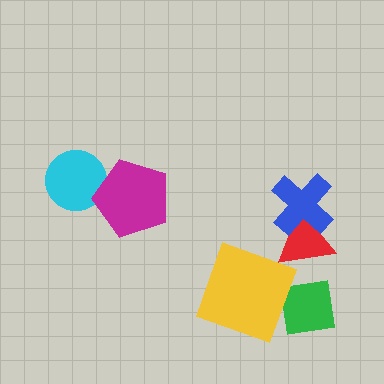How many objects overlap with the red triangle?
1 object overlaps with the red triangle.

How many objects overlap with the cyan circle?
1 object overlaps with the cyan circle.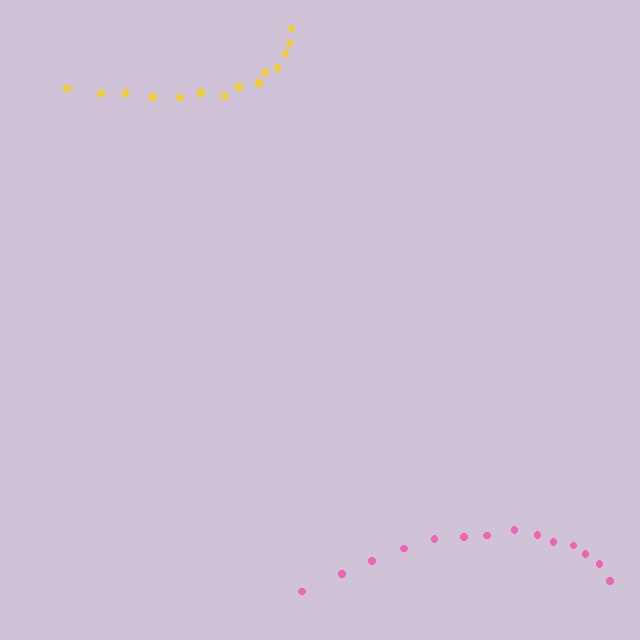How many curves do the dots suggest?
There are 2 distinct paths.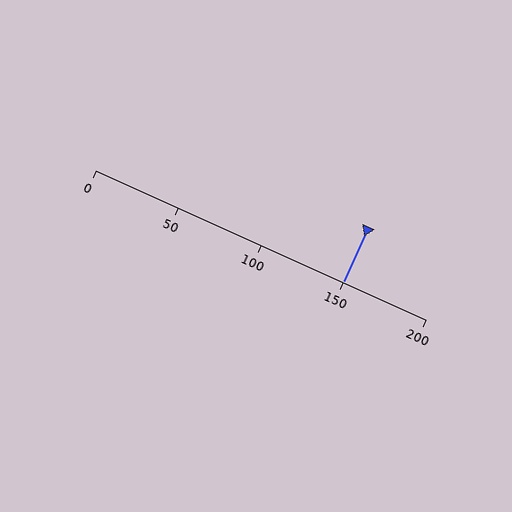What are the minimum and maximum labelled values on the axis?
The axis runs from 0 to 200.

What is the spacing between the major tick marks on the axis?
The major ticks are spaced 50 apart.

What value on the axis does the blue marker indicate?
The marker indicates approximately 150.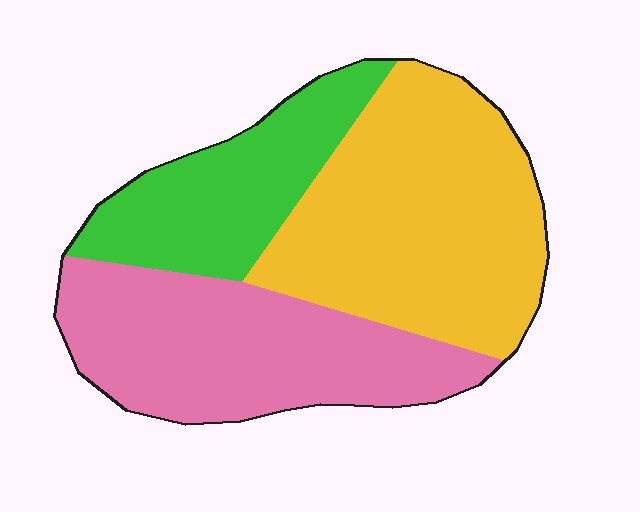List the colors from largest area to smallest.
From largest to smallest: yellow, pink, green.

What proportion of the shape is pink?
Pink takes up about one third (1/3) of the shape.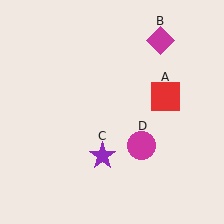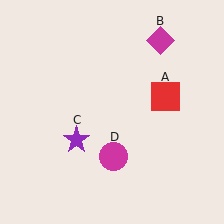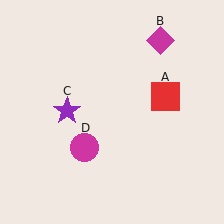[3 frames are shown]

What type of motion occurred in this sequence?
The purple star (object C), magenta circle (object D) rotated clockwise around the center of the scene.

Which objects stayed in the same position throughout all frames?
Red square (object A) and magenta diamond (object B) remained stationary.